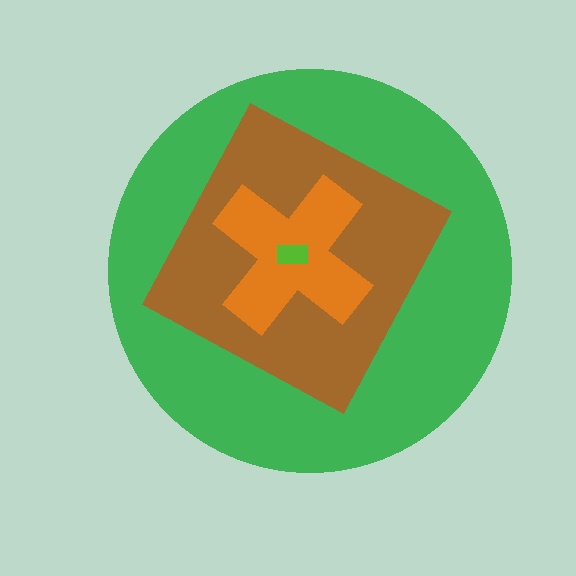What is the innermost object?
The lime rectangle.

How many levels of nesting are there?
4.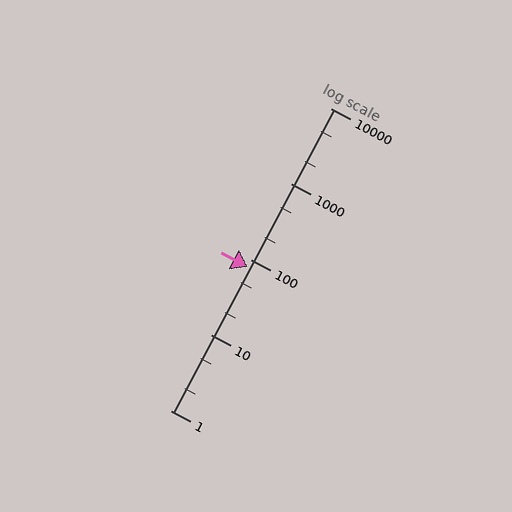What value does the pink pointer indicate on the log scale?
The pointer indicates approximately 79.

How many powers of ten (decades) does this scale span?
The scale spans 4 decades, from 1 to 10000.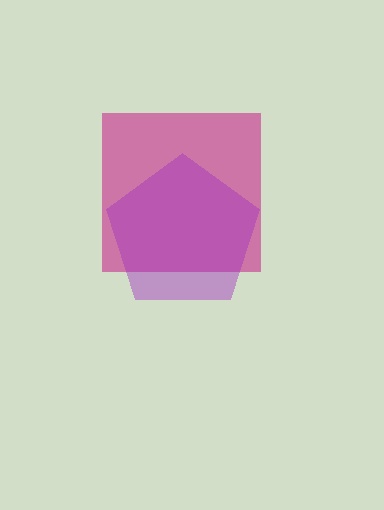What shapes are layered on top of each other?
The layered shapes are: a magenta square, a purple pentagon.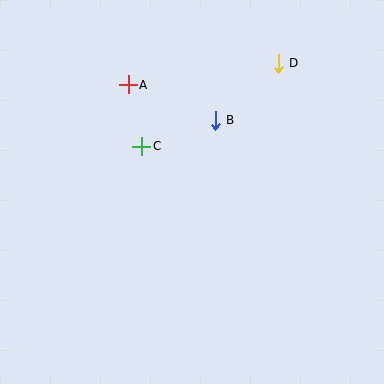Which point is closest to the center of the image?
Point C at (142, 146) is closest to the center.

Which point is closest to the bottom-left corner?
Point C is closest to the bottom-left corner.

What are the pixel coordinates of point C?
Point C is at (142, 146).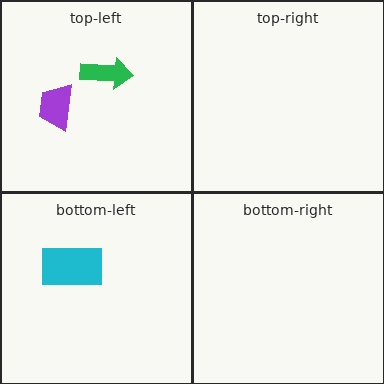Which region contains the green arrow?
The top-left region.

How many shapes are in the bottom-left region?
1.